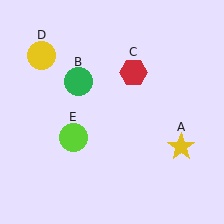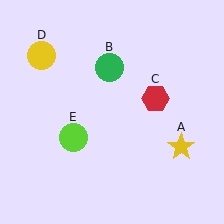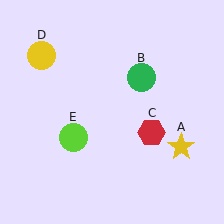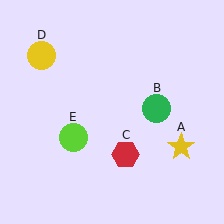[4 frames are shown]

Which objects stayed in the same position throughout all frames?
Yellow star (object A) and yellow circle (object D) and lime circle (object E) remained stationary.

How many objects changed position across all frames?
2 objects changed position: green circle (object B), red hexagon (object C).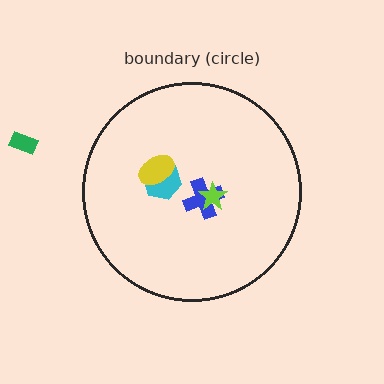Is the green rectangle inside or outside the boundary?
Outside.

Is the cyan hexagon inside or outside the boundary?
Inside.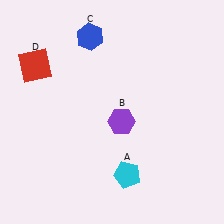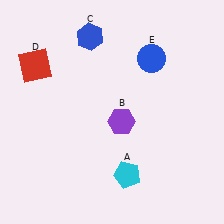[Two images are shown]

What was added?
A blue circle (E) was added in Image 2.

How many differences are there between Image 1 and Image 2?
There is 1 difference between the two images.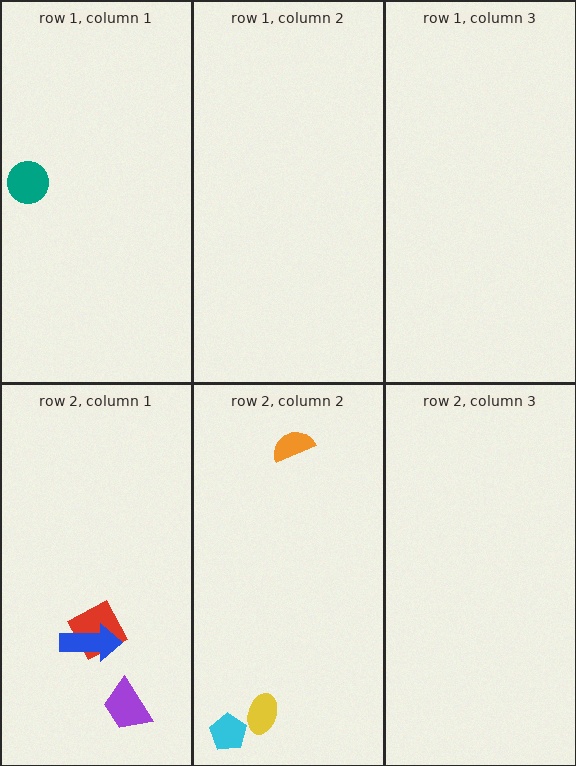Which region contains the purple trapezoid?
The row 2, column 1 region.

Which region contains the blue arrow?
The row 2, column 1 region.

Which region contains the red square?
The row 2, column 1 region.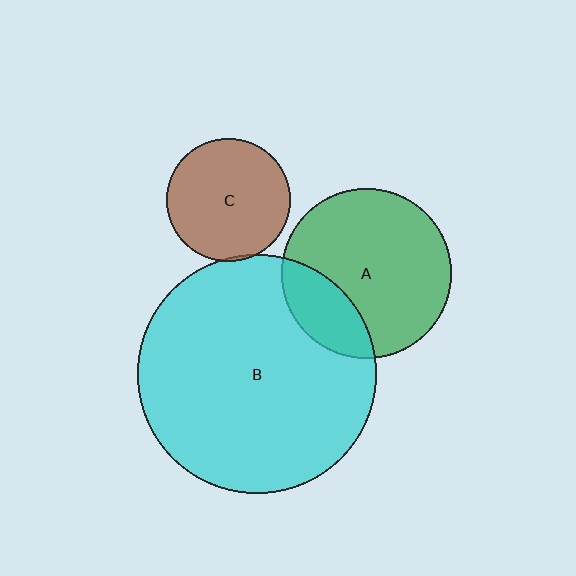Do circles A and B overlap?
Yes.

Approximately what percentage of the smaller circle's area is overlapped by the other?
Approximately 25%.